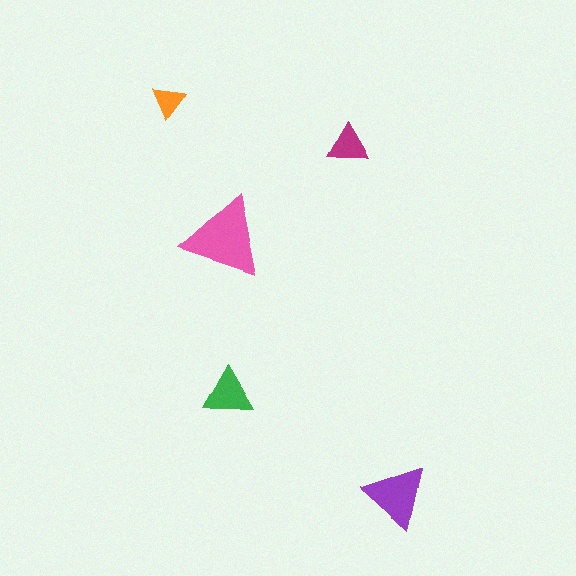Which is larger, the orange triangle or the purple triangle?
The purple one.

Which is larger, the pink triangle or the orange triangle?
The pink one.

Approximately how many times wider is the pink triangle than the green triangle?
About 1.5 times wider.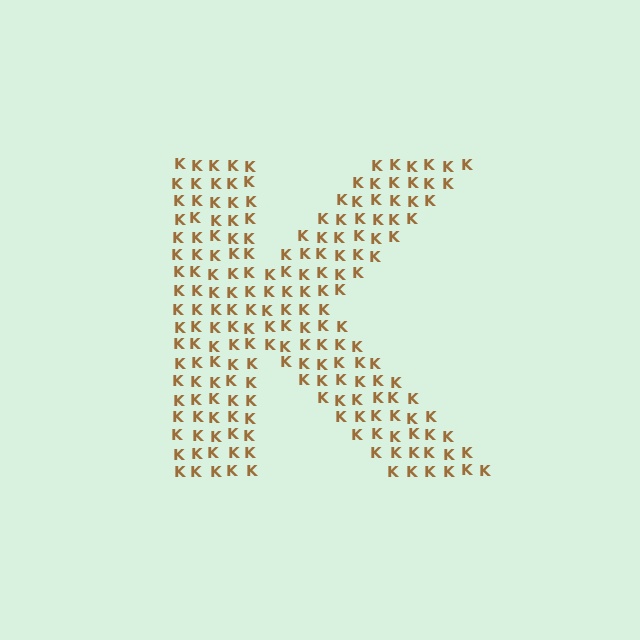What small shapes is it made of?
It is made of small letter K's.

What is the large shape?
The large shape is the letter K.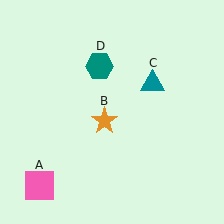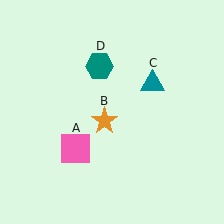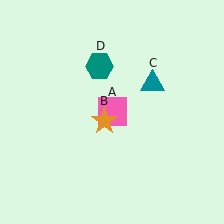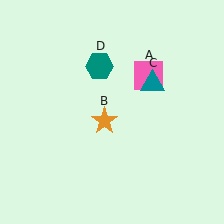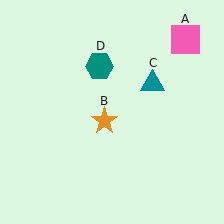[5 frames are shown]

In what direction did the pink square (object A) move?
The pink square (object A) moved up and to the right.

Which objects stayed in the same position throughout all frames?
Orange star (object B) and teal triangle (object C) and teal hexagon (object D) remained stationary.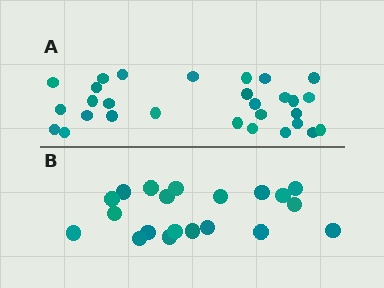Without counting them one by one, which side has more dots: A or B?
Region A (the top region) has more dots.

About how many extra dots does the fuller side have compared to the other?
Region A has roughly 8 or so more dots than region B.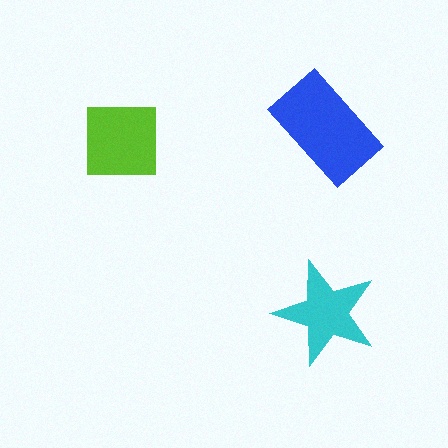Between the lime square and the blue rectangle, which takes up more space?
The blue rectangle.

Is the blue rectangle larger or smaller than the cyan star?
Larger.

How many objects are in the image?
There are 3 objects in the image.